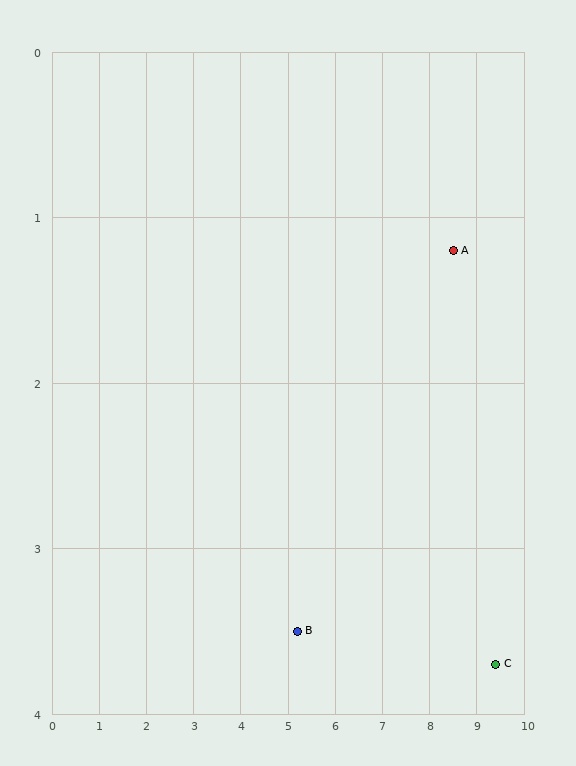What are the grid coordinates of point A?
Point A is at approximately (8.5, 1.2).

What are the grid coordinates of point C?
Point C is at approximately (9.4, 3.7).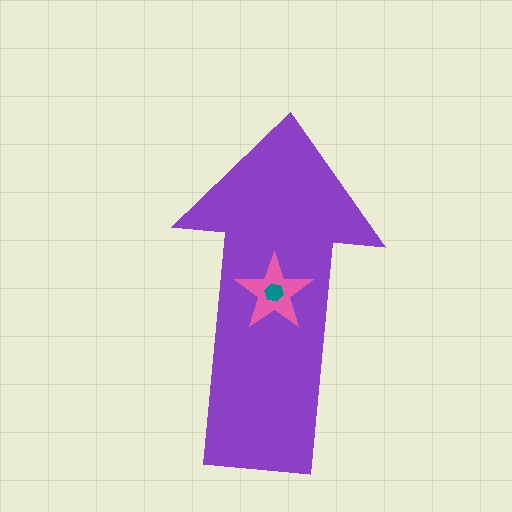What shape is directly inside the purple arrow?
The pink star.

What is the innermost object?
The teal hexagon.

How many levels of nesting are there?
3.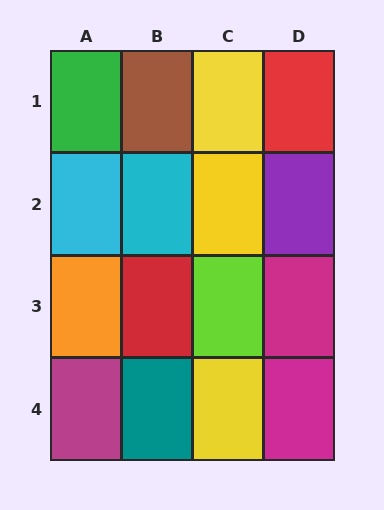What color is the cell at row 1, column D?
Red.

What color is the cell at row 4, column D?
Magenta.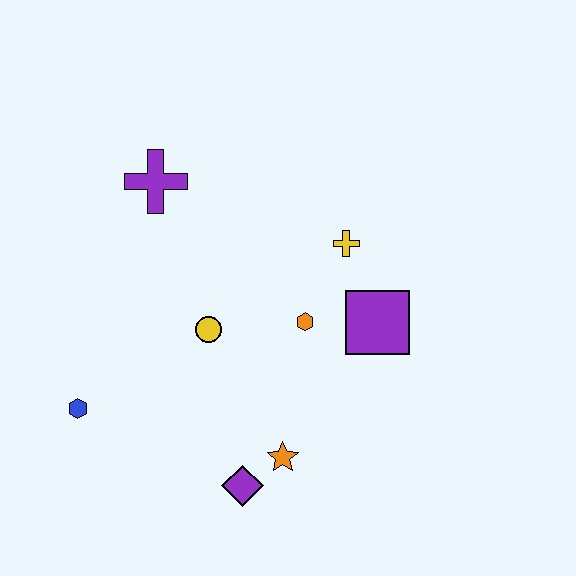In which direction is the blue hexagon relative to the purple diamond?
The blue hexagon is to the left of the purple diamond.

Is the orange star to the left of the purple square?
Yes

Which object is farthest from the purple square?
The blue hexagon is farthest from the purple square.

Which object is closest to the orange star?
The purple diamond is closest to the orange star.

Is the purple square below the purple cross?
Yes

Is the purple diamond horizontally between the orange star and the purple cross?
Yes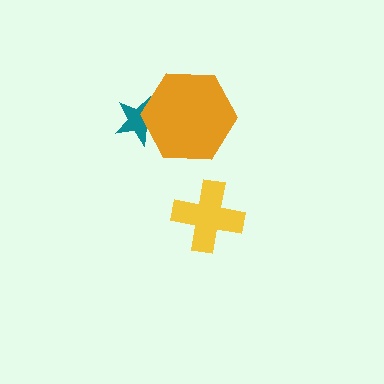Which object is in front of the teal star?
The orange hexagon is in front of the teal star.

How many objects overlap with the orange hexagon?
1 object overlaps with the orange hexagon.